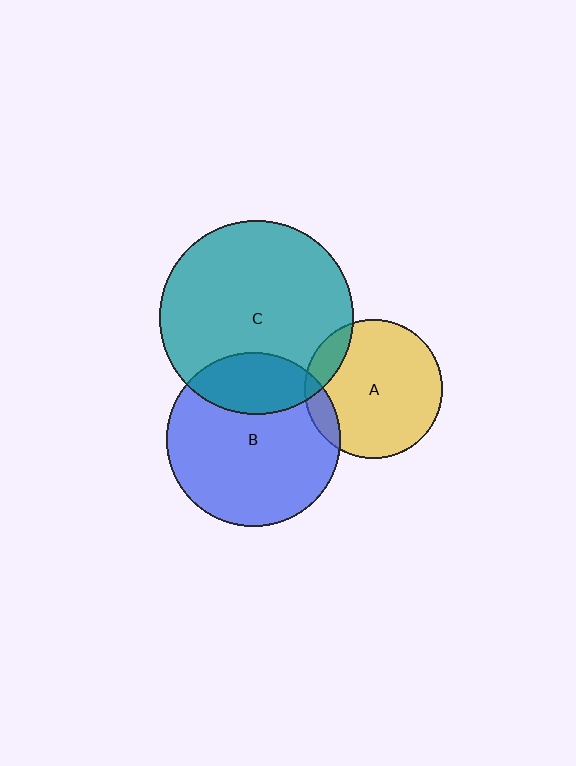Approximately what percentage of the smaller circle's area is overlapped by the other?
Approximately 25%.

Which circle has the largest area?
Circle C (teal).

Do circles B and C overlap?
Yes.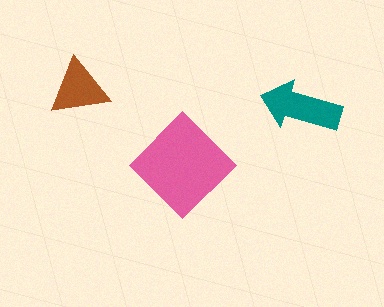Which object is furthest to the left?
The brown triangle is leftmost.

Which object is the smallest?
The brown triangle.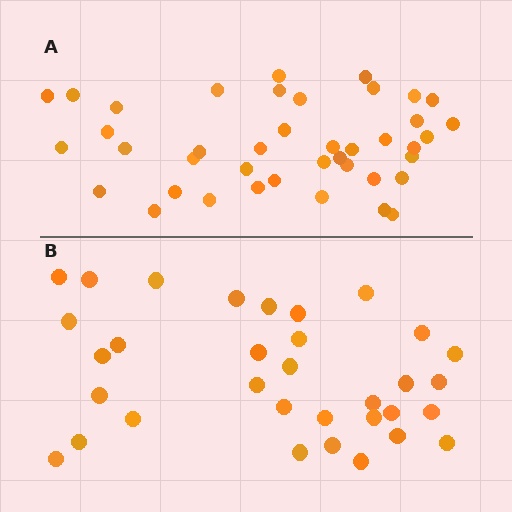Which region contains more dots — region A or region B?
Region A (the top region) has more dots.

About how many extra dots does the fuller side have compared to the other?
Region A has roughly 8 or so more dots than region B.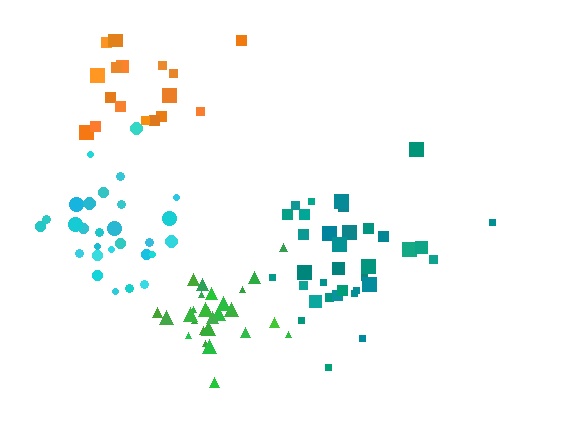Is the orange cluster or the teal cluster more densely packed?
Teal.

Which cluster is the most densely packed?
Green.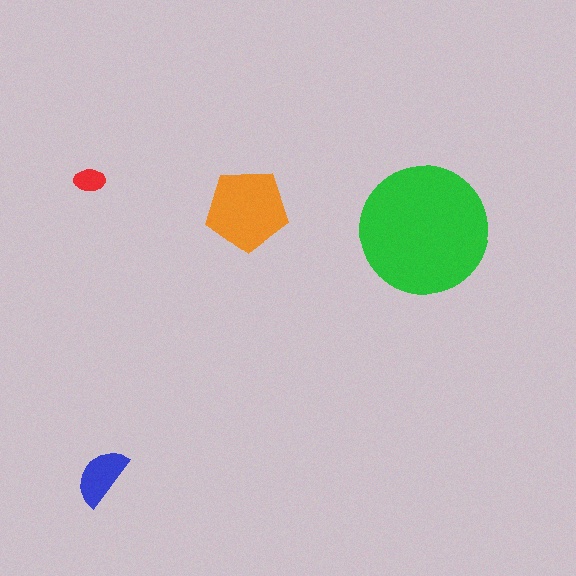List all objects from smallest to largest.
The red ellipse, the blue semicircle, the orange pentagon, the green circle.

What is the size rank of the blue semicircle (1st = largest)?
3rd.